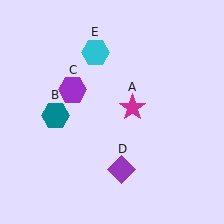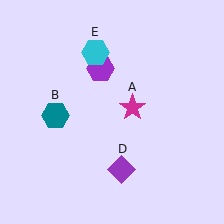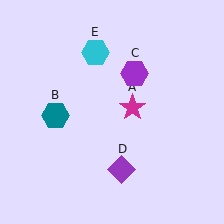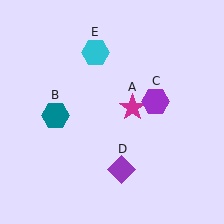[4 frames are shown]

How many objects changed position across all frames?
1 object changed position: purple hexagon (object C).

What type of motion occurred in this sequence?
The purple hexagon (object C) rotated clockwise around the center of the scene.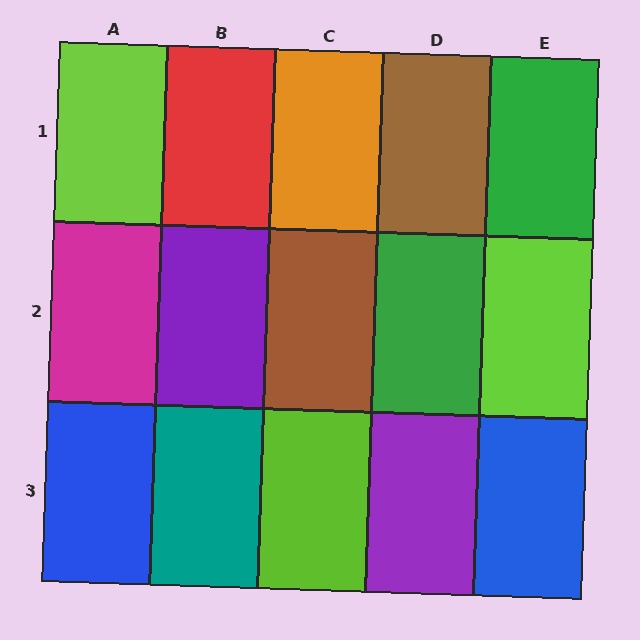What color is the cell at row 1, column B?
Red.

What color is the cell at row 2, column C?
Brown.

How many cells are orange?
1 cell is orange.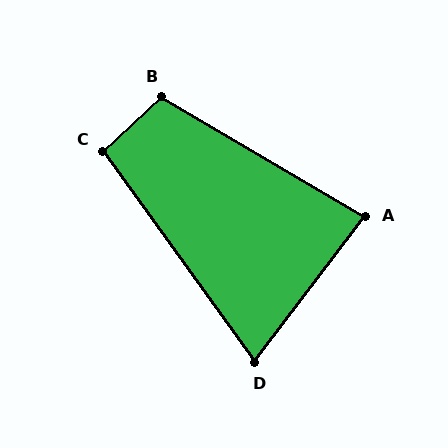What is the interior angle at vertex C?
Approximately 97 degrees (obtuse).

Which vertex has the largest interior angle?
B, at approximately 107 degrees.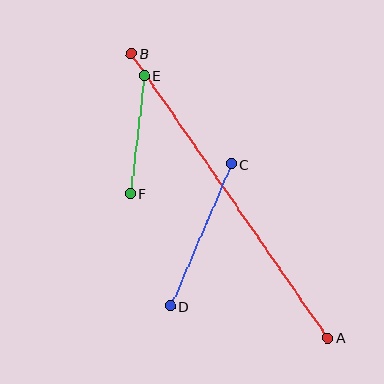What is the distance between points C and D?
The distance is approximately 155 pixels.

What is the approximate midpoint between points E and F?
The midpoint is at approximately (137, 135) pixels.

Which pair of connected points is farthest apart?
Points A and B are farthest apart.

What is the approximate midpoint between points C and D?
The midpoint is at approximately (201, 235) pixels.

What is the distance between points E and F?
The distance is approximately 119 pixels.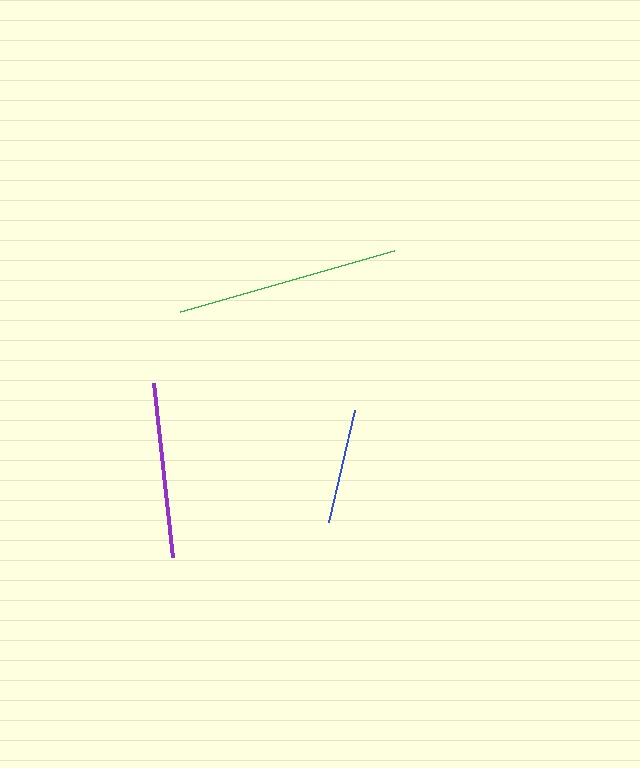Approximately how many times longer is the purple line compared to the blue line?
The purple line is approximately 1.5 times the length of the blue line.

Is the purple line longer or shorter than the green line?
The green line is longer than the purple line.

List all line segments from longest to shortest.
From longest to shortest: green, purple, blue.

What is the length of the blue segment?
The blue segment is approximately 114 pixels long.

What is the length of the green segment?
The green segment is approximately 223 pixels long.